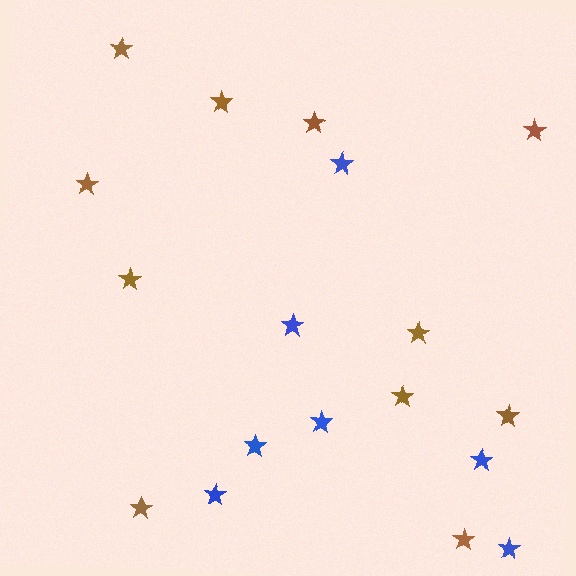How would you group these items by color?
There are 2 groups: one group of brown stars (11) and one group of blue stars (7).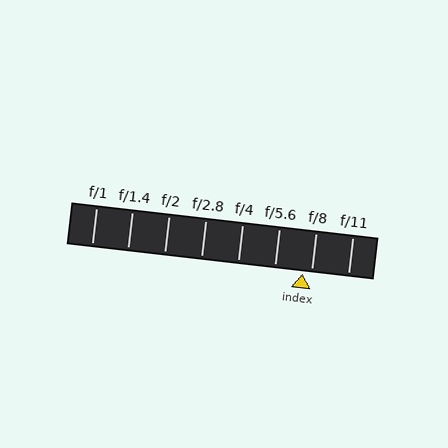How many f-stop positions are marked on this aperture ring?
There are 8 f-stop positions marked.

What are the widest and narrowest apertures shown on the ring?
The widest aperture shown is f/1 and the narrowest is f/11.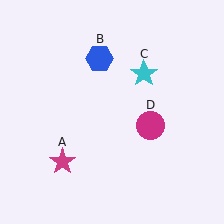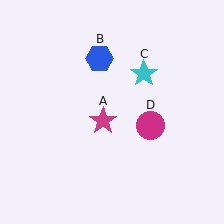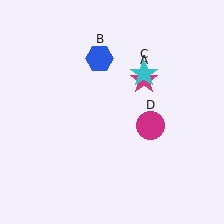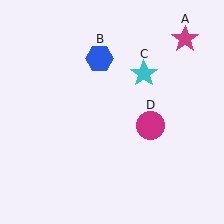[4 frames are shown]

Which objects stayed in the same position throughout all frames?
Blue hexagon (object B) and cyan star (object C) and magenta circle (object D) remained stationary.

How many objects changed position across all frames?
1 object changed position: magenta star (object A).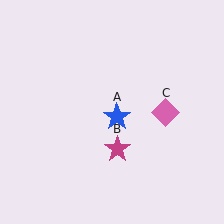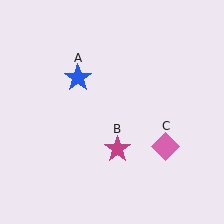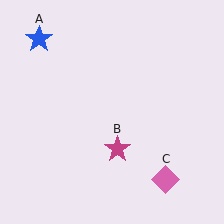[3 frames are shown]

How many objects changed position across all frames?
2 objects changed position: blue star (object A), pink diamond (object C).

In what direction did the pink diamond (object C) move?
The pink diamond (object C) moved down.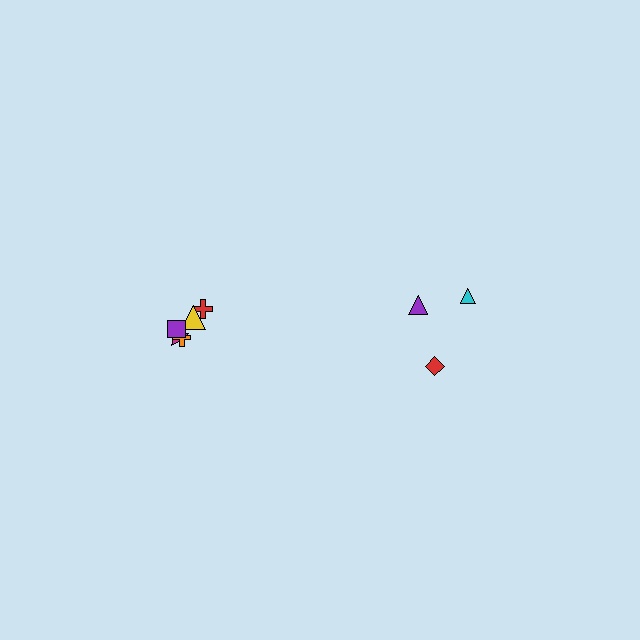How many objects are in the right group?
There are 3 objects.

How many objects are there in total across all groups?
There are 8 objects.